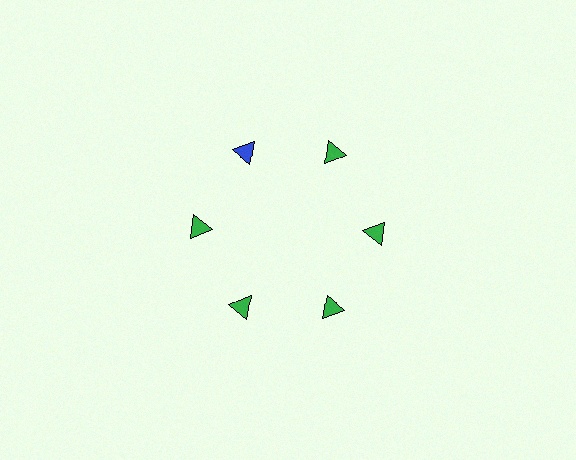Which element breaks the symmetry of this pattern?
The blue triangle at roughly the 11 o'clock position breaks the symmetry. All other shapes are green triangles.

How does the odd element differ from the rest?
It has a different color: blue instead of green.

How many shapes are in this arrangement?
There are 6 shapes arranged in a ring pattern.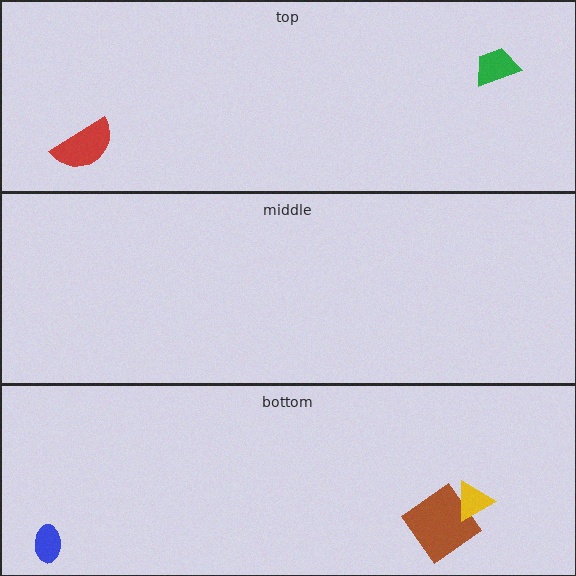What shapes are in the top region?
The green trapezoid, the red semicircle.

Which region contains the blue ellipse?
The bottom region.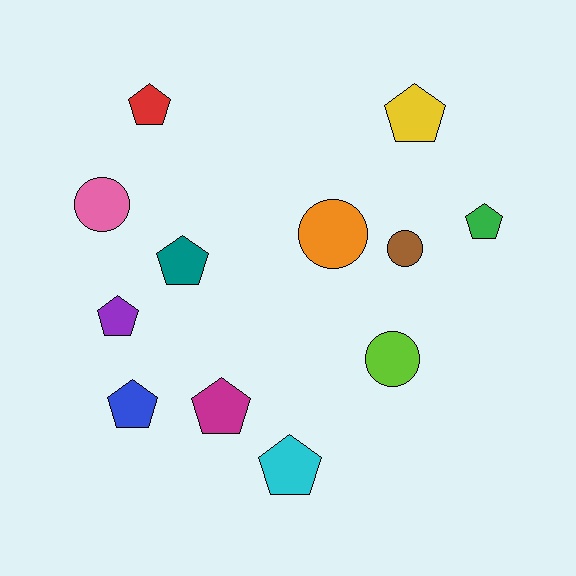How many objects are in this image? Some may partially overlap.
There are 12 objects.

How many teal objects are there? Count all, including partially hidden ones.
There is 1 teal object.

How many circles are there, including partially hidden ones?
There are 4 circles.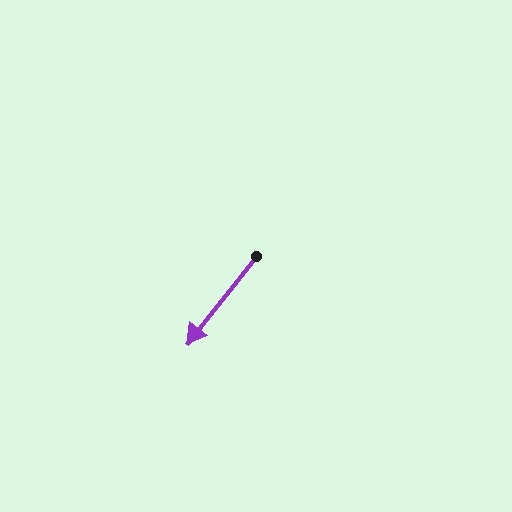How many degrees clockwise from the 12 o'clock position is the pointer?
Approximately 218 degrees.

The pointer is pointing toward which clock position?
Roughly 7 o'clock.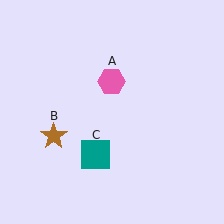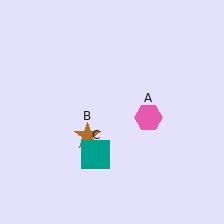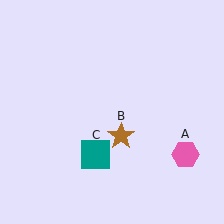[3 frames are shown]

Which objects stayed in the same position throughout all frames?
Teal square (object C) remained stationary.